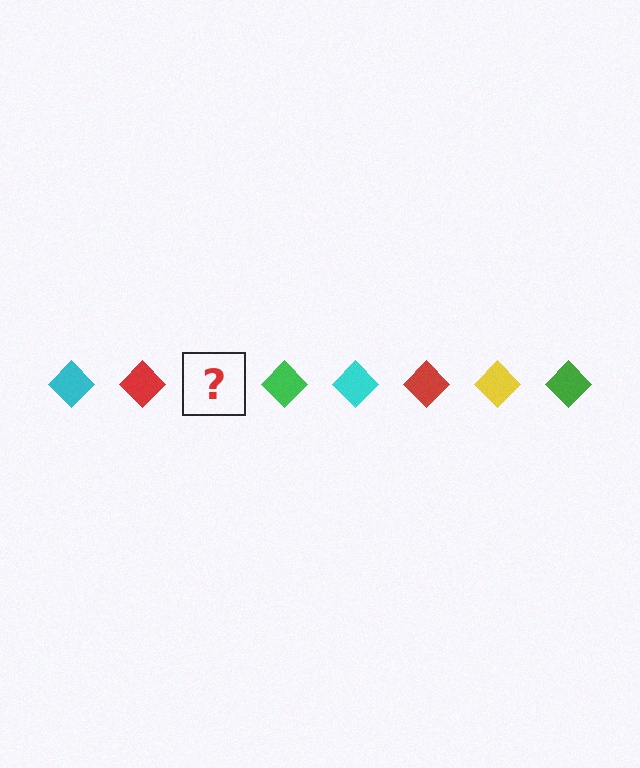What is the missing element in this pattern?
The missing element is a yellow diamond.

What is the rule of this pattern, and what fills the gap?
The rule is that the pattern cycles through cyan, red, yellow, green diamonds. The gap should be filled with a yellow diamond.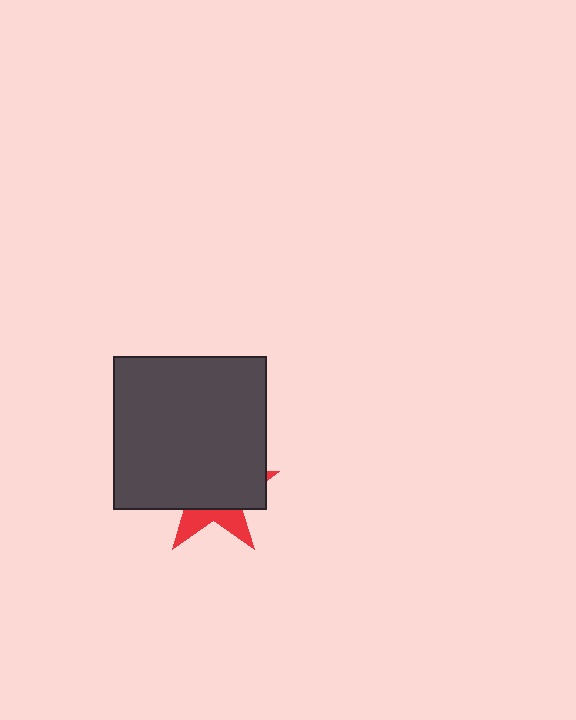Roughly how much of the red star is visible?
A small part of it is visible (roughly 30%).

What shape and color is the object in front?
The object in front is a dark gray square.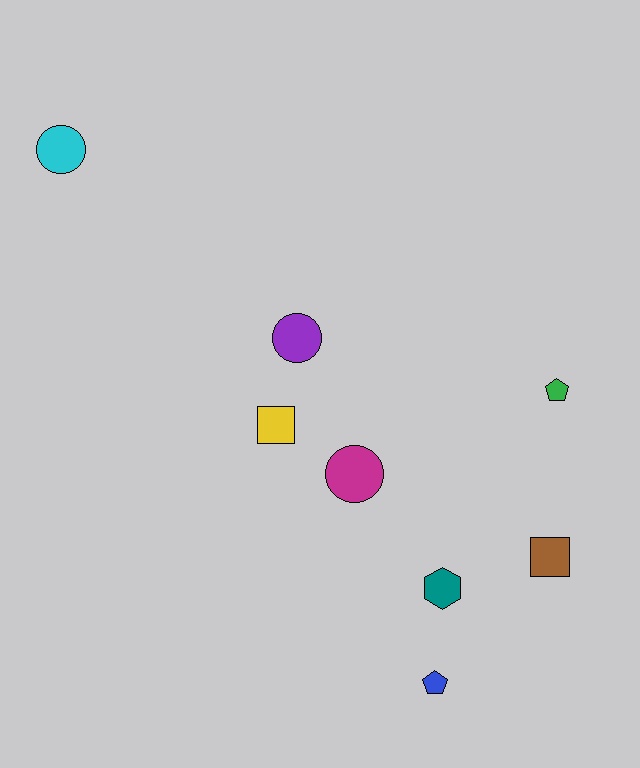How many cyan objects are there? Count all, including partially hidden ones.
There is 1 cyan object.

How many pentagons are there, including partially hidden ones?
There are 2 pentagons.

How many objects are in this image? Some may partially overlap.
There are 8 objects.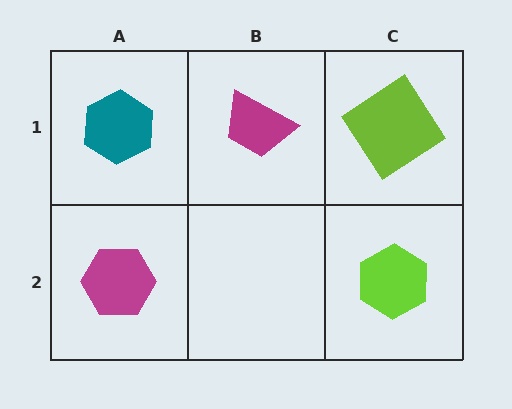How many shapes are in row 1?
3 shapes.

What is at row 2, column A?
A magenta hexagon.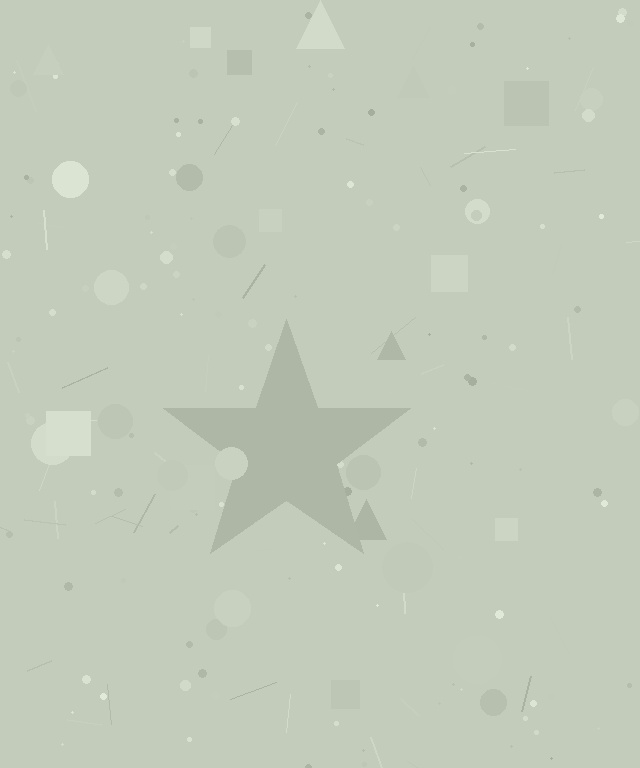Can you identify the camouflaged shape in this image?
The camouflaged shape is a star.